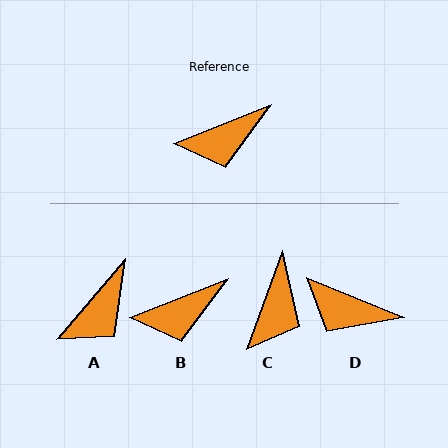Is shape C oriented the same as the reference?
No, it is off by about 49 degrees.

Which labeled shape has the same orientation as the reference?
B.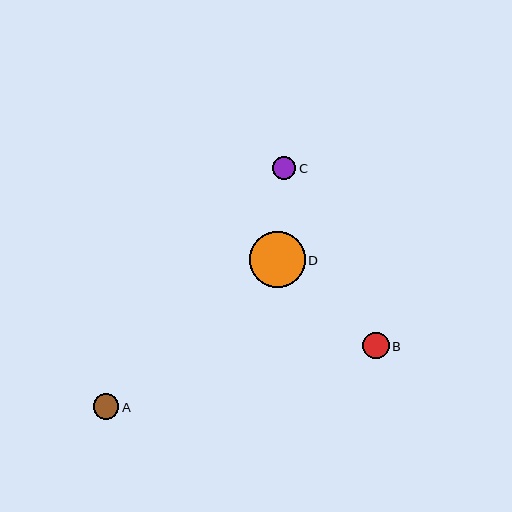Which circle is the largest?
Circle D is the largest with a size of approximately 56 pixels.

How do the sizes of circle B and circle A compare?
Circle B and circle A are approximately the same size.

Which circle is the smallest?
Circle C is the smallest with a size of approximately 23 pixels.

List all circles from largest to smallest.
From largest to smallest: D, B, A, C.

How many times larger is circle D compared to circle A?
Circle D is approximately 2.2 times the size of circle A.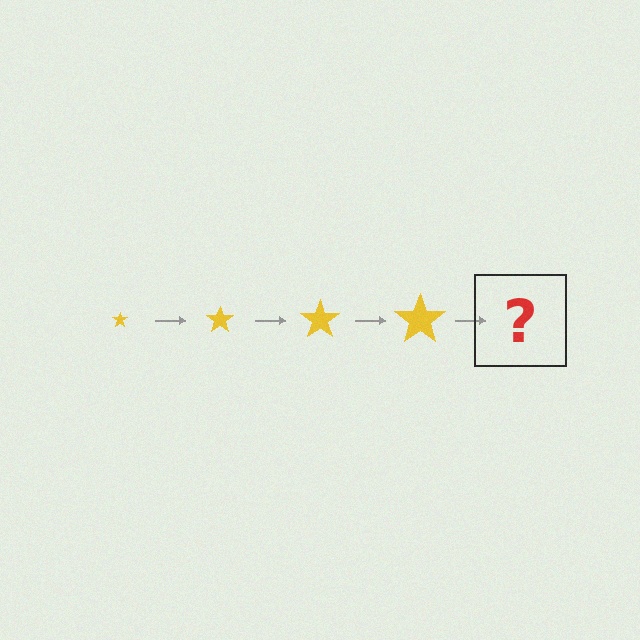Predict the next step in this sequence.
The next step is a yellow star, larger than the previous one.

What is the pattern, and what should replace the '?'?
The pattern is that the star gets progressively larger each step. The '?' should be a yellow star, larger than the previous one.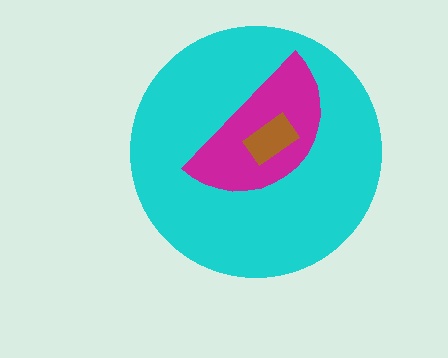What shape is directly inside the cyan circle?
The magenta semicircle.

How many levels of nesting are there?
3.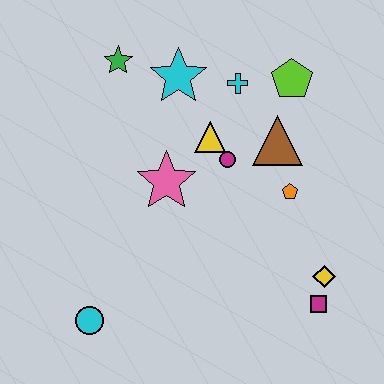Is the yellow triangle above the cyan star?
No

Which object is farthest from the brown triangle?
The cyan circle is farthest from the brown triangle.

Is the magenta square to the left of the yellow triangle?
No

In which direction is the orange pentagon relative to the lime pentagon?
The orange pentagon is below the lime pentagon.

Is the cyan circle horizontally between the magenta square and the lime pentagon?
No